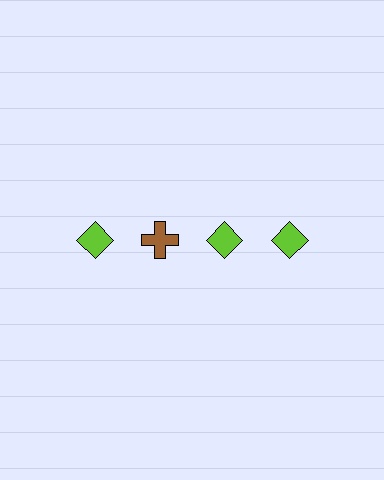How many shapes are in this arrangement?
There are 4 shapes arranged in a grid pattern.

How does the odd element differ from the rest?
It differs in both color (brown instead of lime) and shape (cross instead of diamond).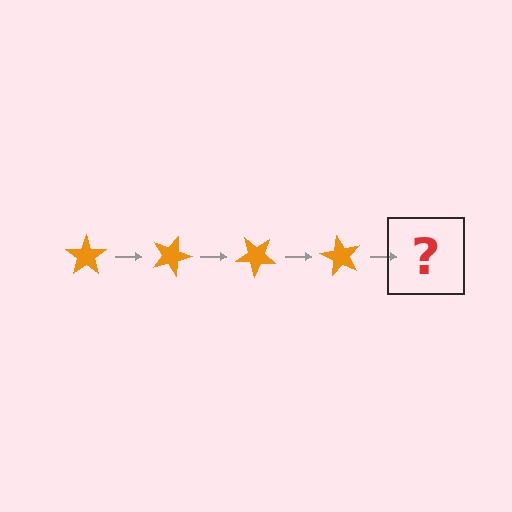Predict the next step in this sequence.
The next step is an orange star rotated 80 degrees.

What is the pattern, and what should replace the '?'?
The pattern is that the star rotates 20 degrees each step. The '?' should be an orange star rotated 80 degrees.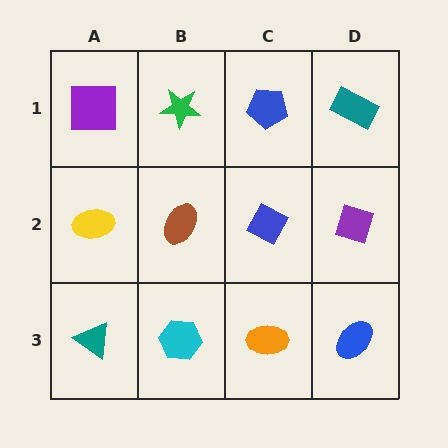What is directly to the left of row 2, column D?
A blue diamond.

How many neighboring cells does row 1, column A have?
2.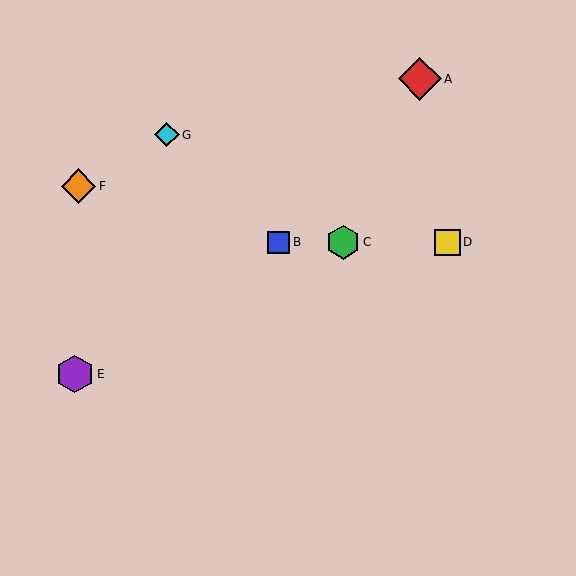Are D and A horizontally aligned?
No, D is at y≈242 and A is at y≈79.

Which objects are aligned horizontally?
Objects B, C, D are aligned horizontally.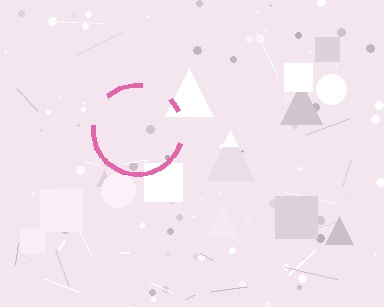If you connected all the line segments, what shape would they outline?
They would outline a circle.